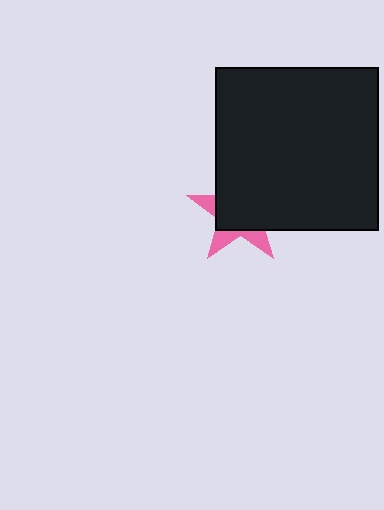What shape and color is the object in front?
The object in front is a black square.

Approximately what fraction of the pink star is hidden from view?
Roughly 69% of the pink star is hidden behind the black square.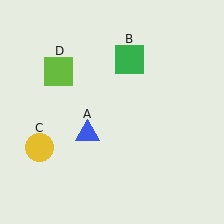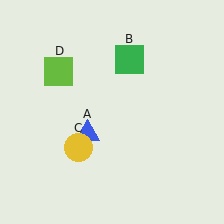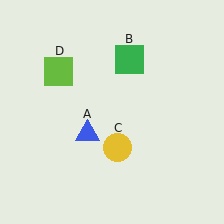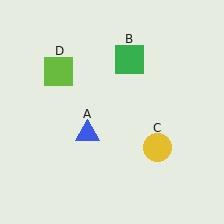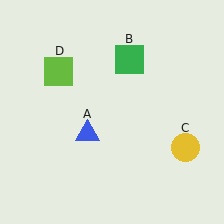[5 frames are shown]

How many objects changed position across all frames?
1 object changed position: yellow circle (object C).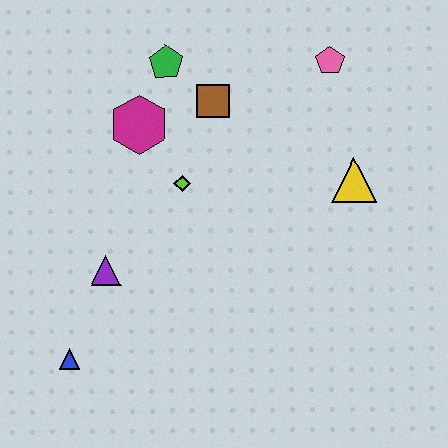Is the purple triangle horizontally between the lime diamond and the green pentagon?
No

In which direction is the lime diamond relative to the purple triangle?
The lime diamond is above the purple triangle.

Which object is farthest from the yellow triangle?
The blue triangle is farthest from the yellow triangle.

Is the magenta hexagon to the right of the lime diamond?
No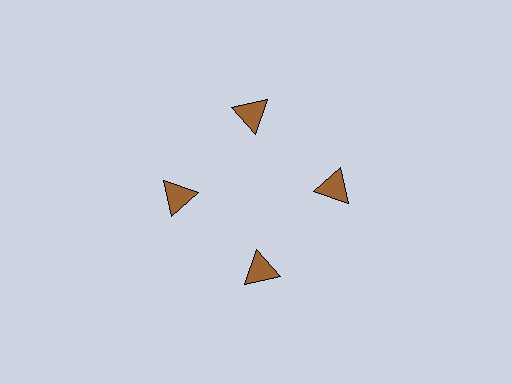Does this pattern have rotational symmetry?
Yes, this pattern has 4-fold rotational symmetry. It looks the same after rotating 90 degrees around the center.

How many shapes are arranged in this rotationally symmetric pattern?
There are 4 shapes, arranged in 4 groups of 1.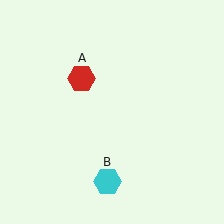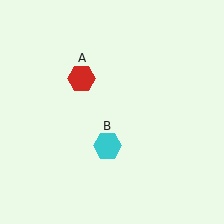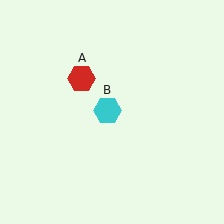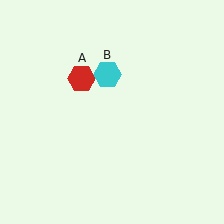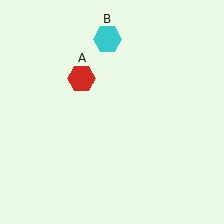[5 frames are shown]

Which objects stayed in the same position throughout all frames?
Red hexagon (object A) remained stationary.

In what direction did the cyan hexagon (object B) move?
The cyan hexagon (object B) moved up.